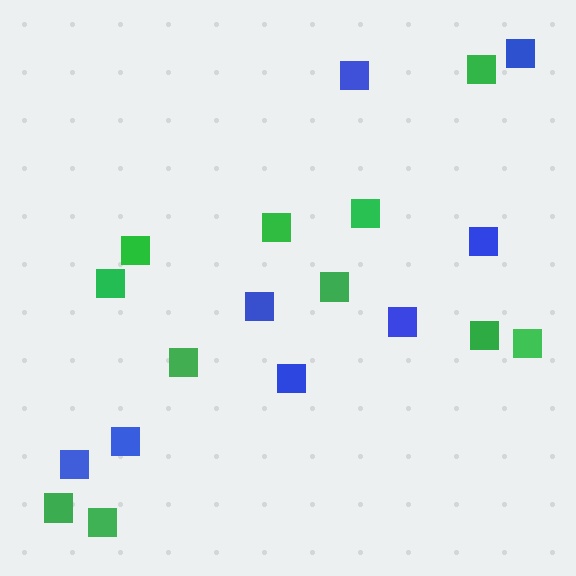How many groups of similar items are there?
There are 2 groups: one group of blue squares (8) and one group of green squares (11).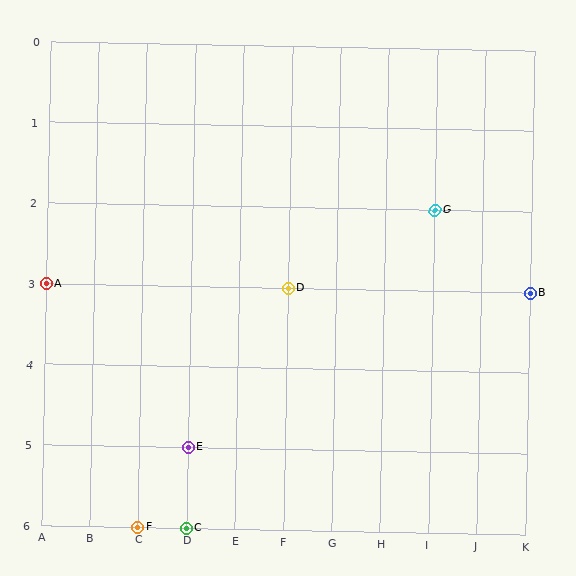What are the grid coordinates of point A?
Point A is at grid coordinates (A, 3).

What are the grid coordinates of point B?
Point B is at grid coordinates (K, 3).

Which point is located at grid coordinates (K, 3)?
Point B is at (K, 3).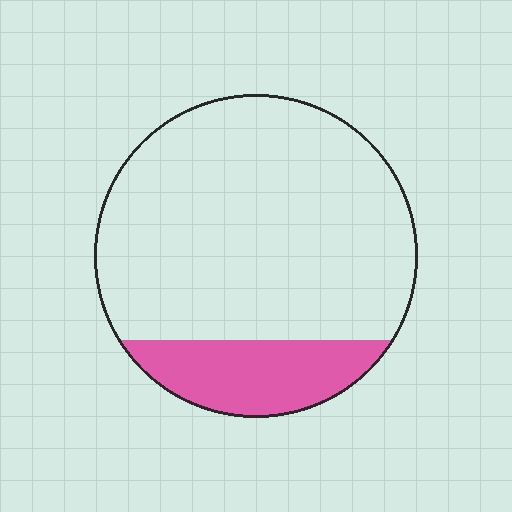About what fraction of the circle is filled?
About one fifth (1/5).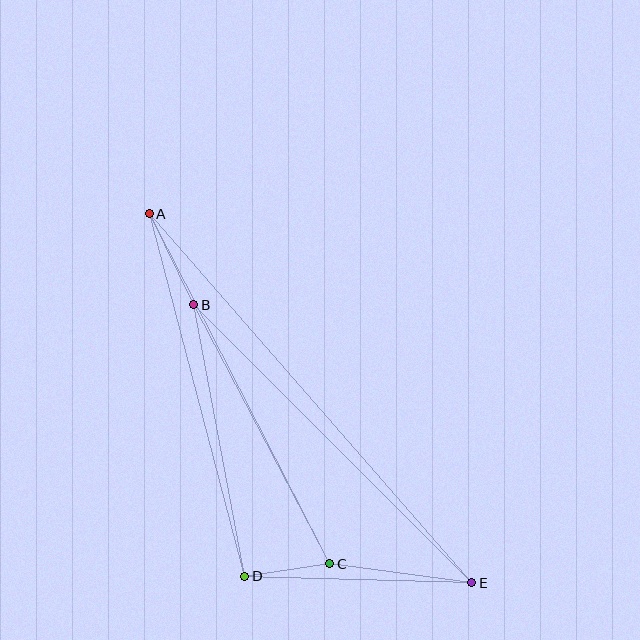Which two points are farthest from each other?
Points A and E are farthest from each other.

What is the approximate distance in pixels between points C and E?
The distance between C and E is approximately 144 pixels.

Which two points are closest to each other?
Points C and D are closest to each other.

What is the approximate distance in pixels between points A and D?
The distance between A and D is approximately 375 pixels.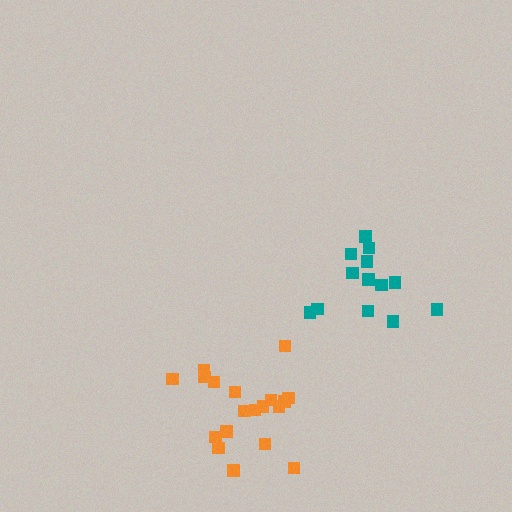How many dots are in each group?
Group 1: 13 dots, Group 2: 19 dots (32 total).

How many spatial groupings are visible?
There are 2 spatial groupings.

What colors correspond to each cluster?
The clusters are colored: teal, orange.